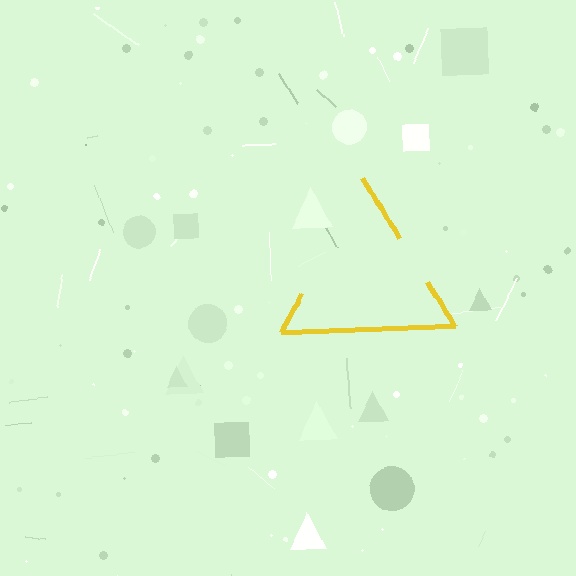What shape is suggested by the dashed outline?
The dashed outline suggests a triangle.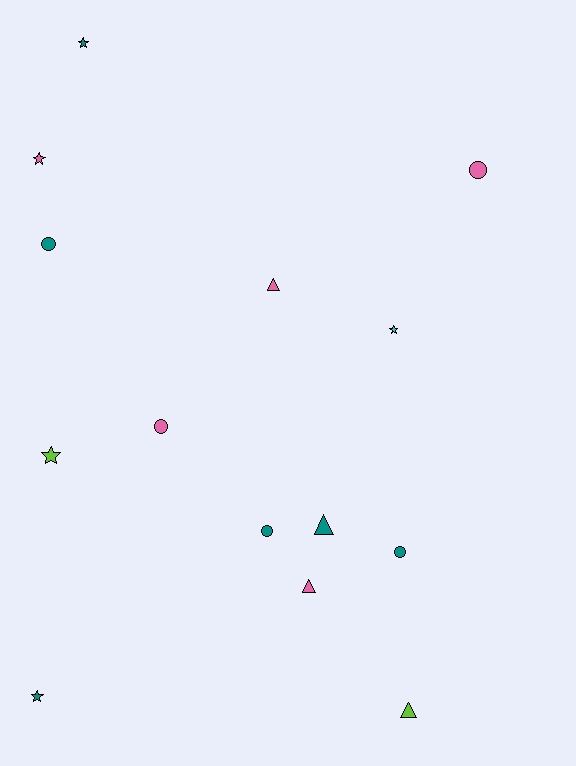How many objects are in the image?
There are 14 objects.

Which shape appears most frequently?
Star, with 5 objects.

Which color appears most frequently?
Teal, with 6 objects.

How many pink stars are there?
There is 1 pink star.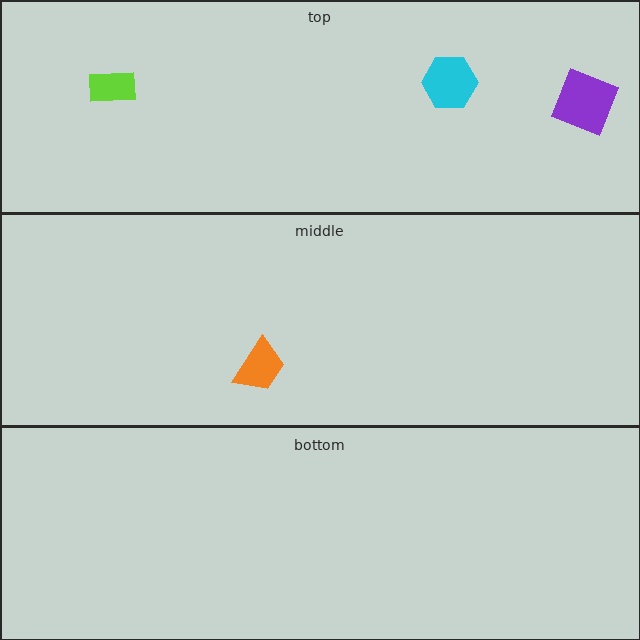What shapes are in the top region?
The lime rectangle, the purple diamond, the cyan hexagon.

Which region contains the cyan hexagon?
The top region.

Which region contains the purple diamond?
The top region.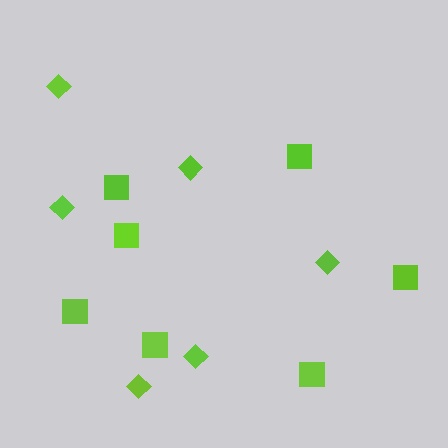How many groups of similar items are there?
There are 2 groups: one group of squares (7) and one group of diamonds (6).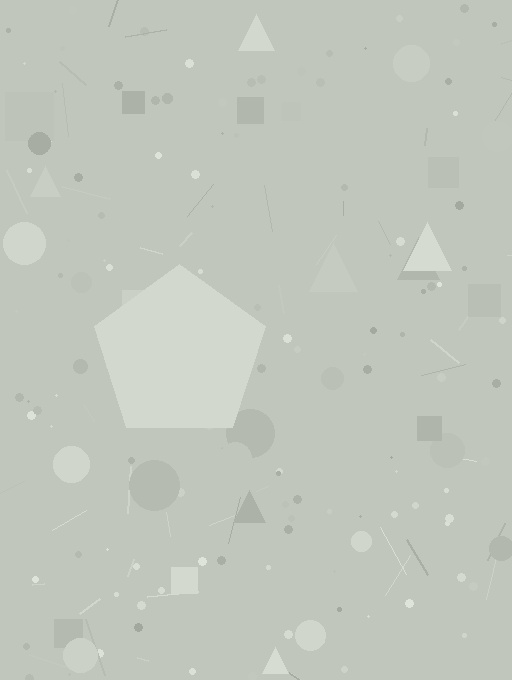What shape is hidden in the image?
A pentagon is hidden in the image.